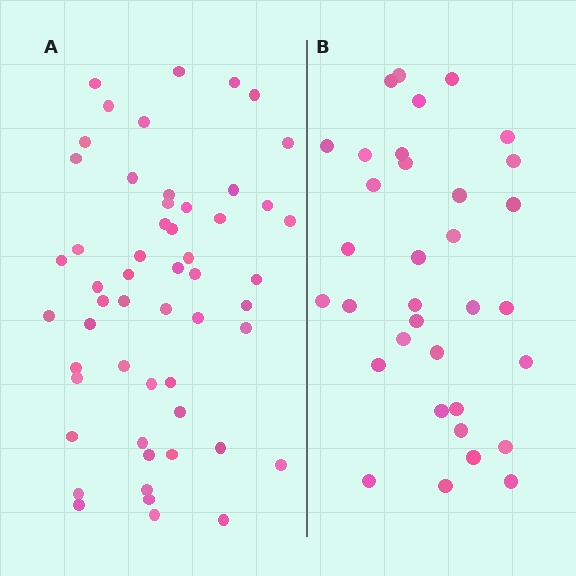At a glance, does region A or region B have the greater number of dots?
Region A (the left region) has more dots.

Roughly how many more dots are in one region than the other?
Region A has approximately 20 more dots than region B.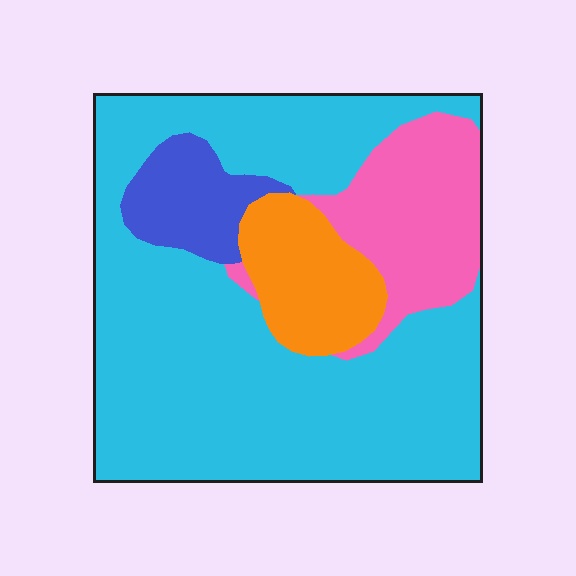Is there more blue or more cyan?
Cyan.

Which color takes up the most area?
Cyan, at roughly 65%.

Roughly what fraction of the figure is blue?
Blue takes up less than a sixth of the figure.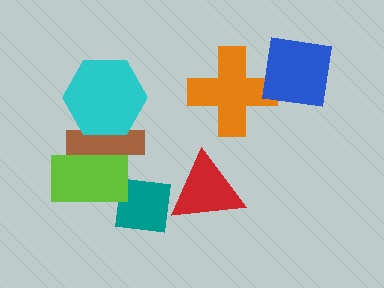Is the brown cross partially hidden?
Yes, it is partially covered by another shape.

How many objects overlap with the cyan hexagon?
1 object overlaps with the cyan hexagon.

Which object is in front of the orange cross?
The blue square is in front of the orange cross.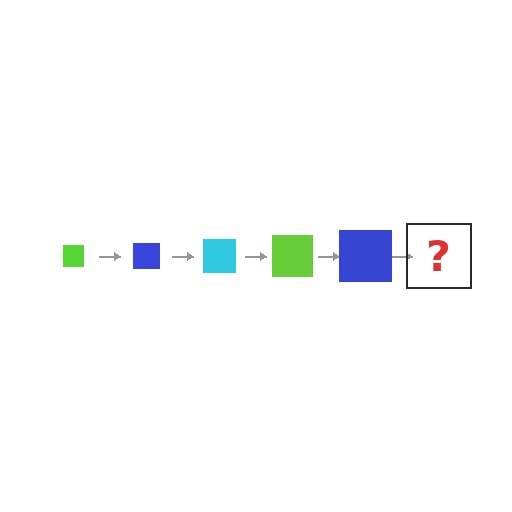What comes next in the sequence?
The next element should be a cyan square, larger than the previous one.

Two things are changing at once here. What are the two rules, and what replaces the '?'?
The two rules are that the square grows larger each step and the color cycles through lime, blue, and cyan. The '?' should be a cyan square, larger than the previous one.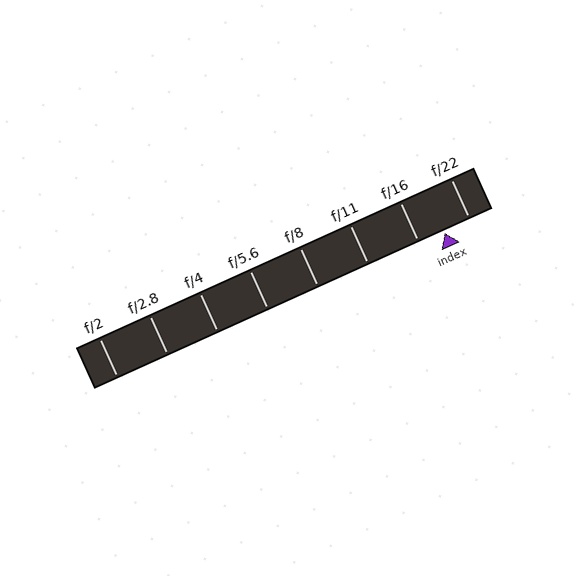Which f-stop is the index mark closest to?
The index mark is closest to f/16.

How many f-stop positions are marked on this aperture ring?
There are 8 f-stop positions marked.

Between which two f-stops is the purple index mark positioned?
The index mark is between f/16 and f/22.